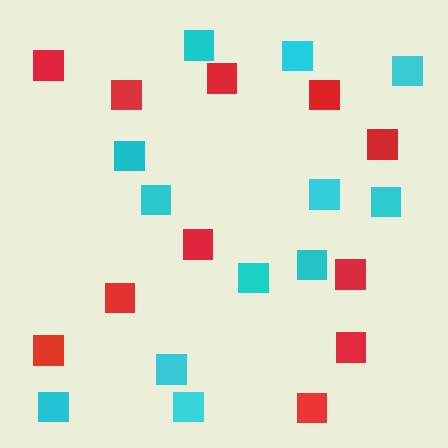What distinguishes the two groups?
There are 2 groups: one group of cyan squares (12) and one group of red squares (11).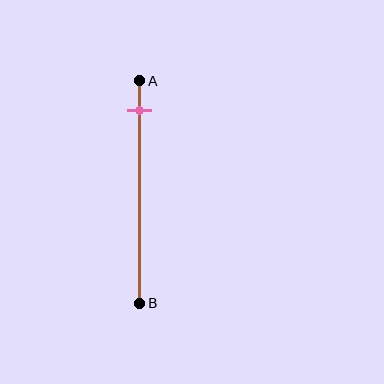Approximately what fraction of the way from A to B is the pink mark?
The pink mark is approximately 15% of the way from A to B.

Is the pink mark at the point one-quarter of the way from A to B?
No, the mark is at about 15% from A, not at the 25% one-quarter point.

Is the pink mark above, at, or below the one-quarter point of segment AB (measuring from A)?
The pink mark is above the one-quarter point of segment AB.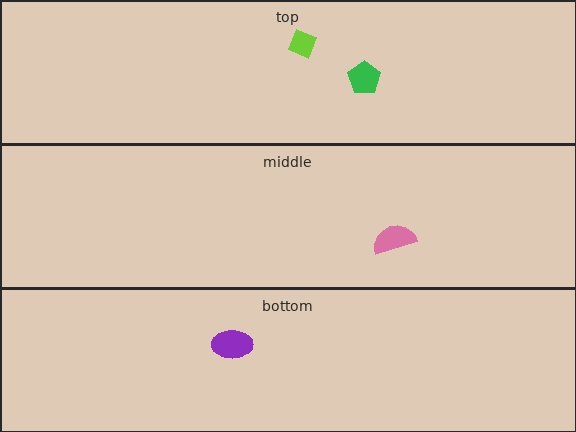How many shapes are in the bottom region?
1.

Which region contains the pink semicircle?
The middle region.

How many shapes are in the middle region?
1.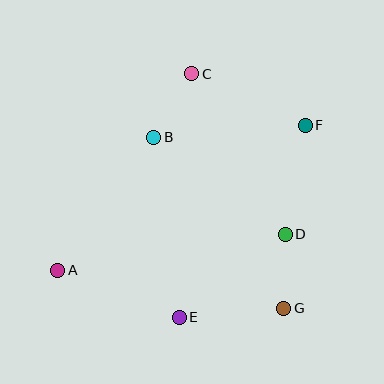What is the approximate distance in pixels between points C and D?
The distance between C and D is approximately 186 pixels.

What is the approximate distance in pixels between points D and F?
The distance between D and F is approximately 111 pixels.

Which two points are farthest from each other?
Points A and F are farthest from each other.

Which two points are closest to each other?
Points D and G are closest to each other.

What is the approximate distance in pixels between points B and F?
The distance between B and F is approximately 152 pixels.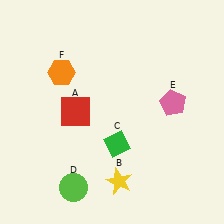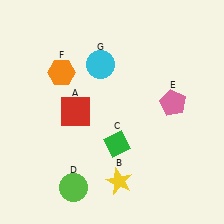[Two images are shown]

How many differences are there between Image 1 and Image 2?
There is 1 difference between the two images.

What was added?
A cyan circle (G) was added in Image 2.